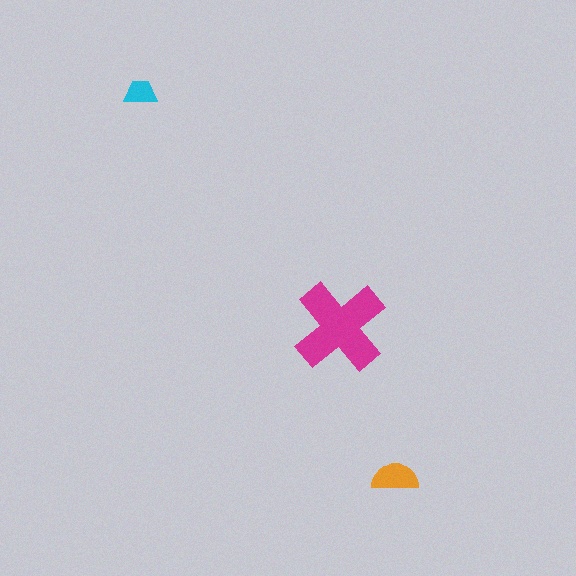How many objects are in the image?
There are 3 objects in the image.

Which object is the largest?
The magenta cross.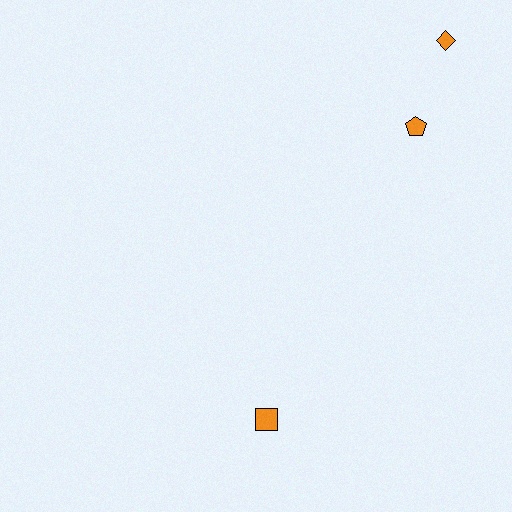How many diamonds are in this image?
There is 1 diamond.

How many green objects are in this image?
There are no green objects.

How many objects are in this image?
There are 3 objects.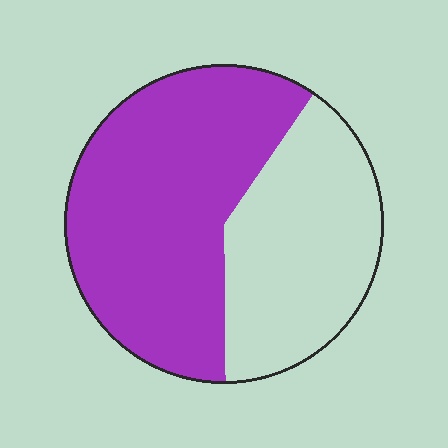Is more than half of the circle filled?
Yes.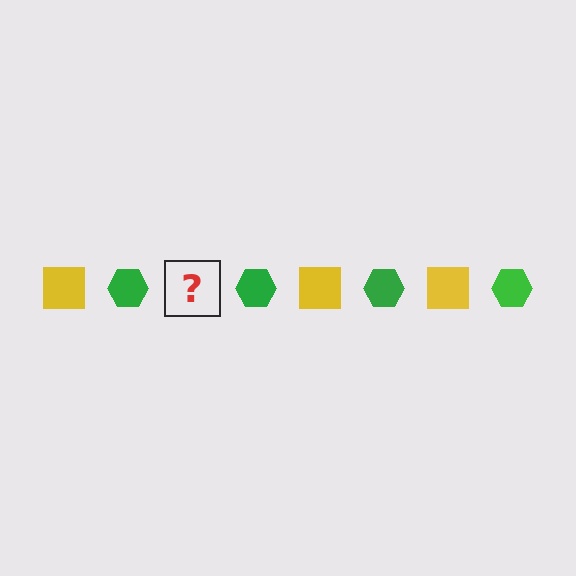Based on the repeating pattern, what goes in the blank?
The blank should be a yellow square.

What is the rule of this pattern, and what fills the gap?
The rule is that the pattern alternates between yellow square and green hexagon. The gap should be filled with a yellow square.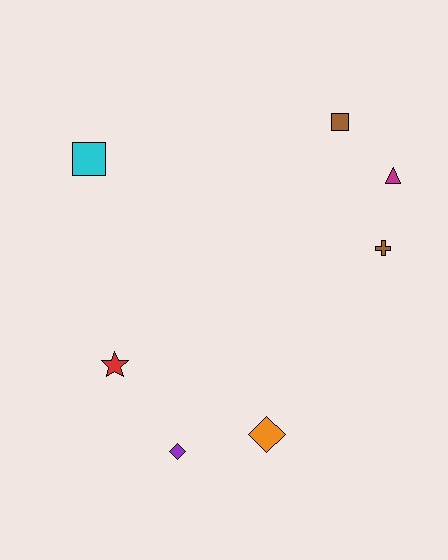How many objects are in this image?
There are 7 objects.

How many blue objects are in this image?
There are no blue objects.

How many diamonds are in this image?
There are 2 diamonds.